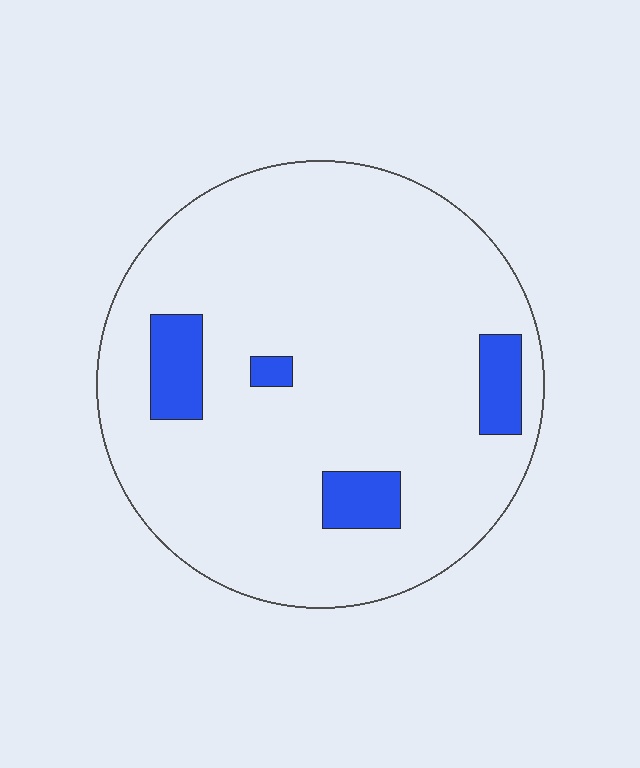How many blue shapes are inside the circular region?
4.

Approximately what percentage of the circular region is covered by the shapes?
Approximately 10%.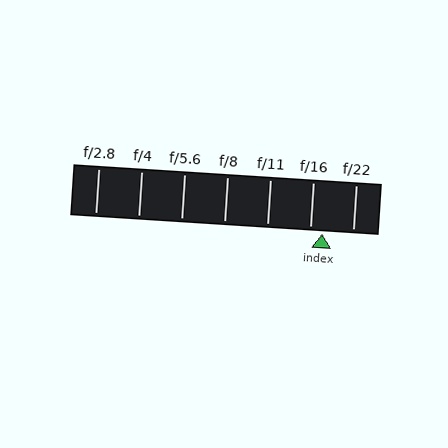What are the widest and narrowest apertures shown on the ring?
The widest aperture shown is f/2.8 and the narrowest is f/22.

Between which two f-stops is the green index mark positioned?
The index mark is between f/16 and f/22.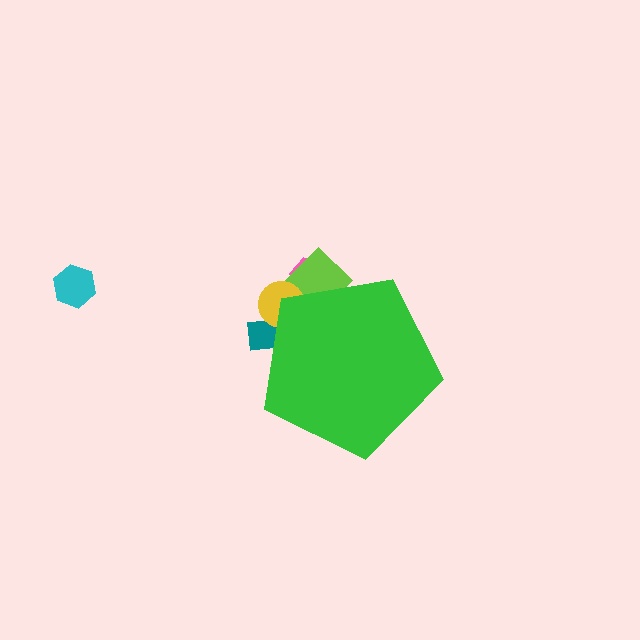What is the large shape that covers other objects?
A green pentagon.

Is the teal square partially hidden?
Yes, the teal square is partially hidden behind the green pentagon.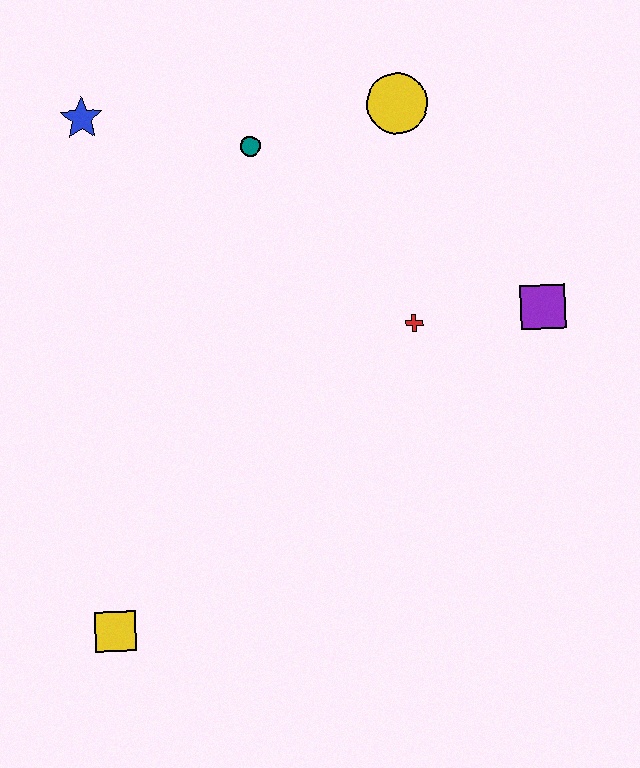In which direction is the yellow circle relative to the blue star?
The yellow circle is to the right of the blue star.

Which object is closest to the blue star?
The teal circle is closest to the blue star.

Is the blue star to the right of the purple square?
No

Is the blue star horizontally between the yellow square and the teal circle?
No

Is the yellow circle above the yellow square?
Yes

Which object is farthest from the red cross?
The yellow square is farthest from the red cross.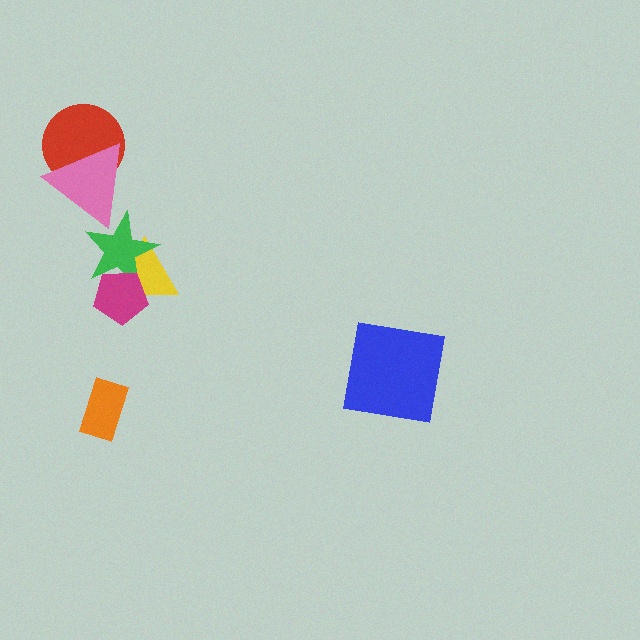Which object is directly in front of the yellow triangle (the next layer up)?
The green star is directly in front of the yellow triangle.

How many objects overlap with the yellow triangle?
2 objects overlap with the yellow triangle.